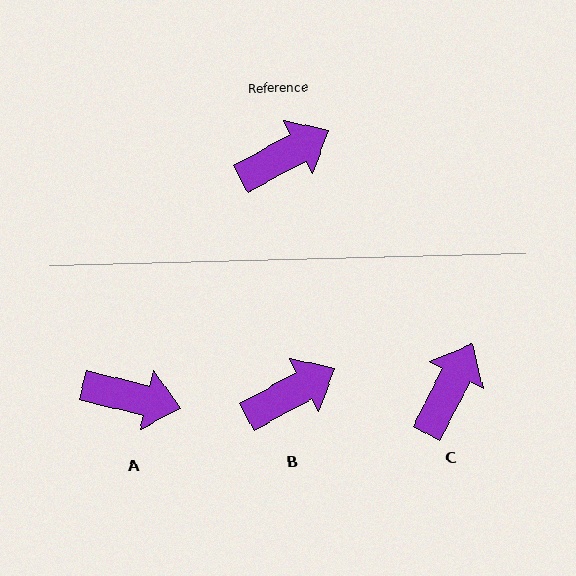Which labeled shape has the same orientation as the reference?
B.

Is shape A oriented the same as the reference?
No, it is off by about 42 degrees.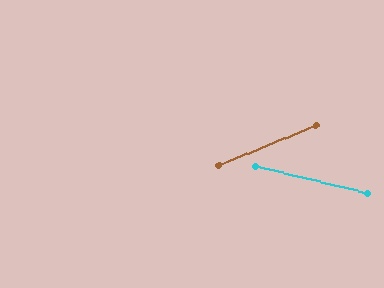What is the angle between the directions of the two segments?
Approximately 36 degrees.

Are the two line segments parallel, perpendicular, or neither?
Neither parallel nor perpendicular — they differ by about 36°.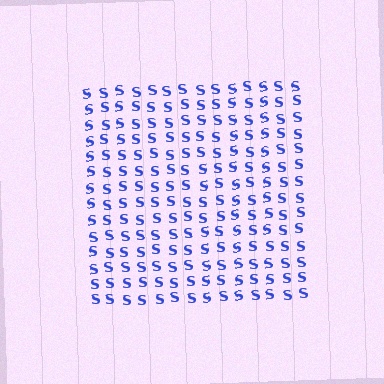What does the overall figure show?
The overall figure shows a square.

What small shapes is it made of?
It is made of small letter S's.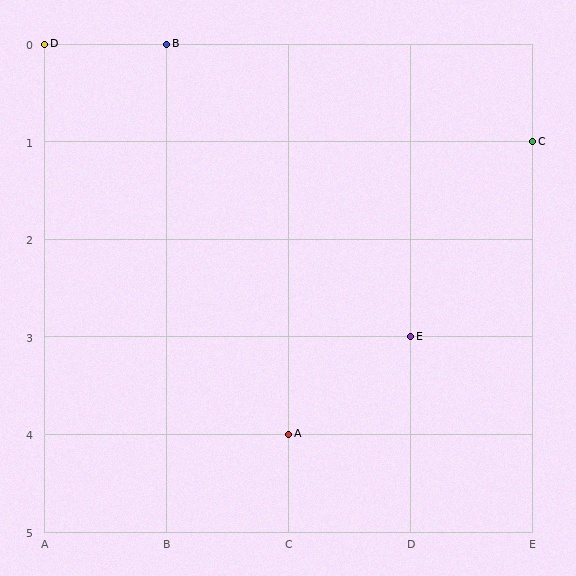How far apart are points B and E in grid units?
Points B and E are 2 columns and 3 rows apart (about 3.6 grid units diagonally).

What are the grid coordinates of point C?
Point C is at grid coordinates (E, 1).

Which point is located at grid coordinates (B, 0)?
Point B is at (B, 0).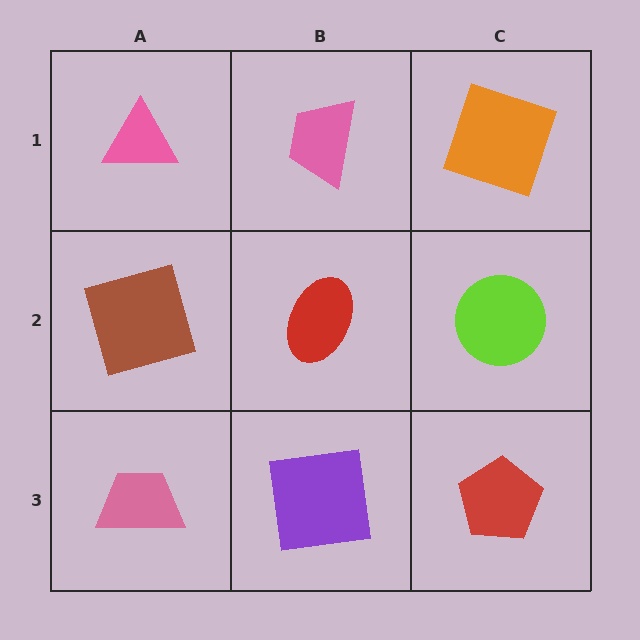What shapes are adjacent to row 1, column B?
A red ellipse (row 2, column B), a pink triangle (row 1, column A), an orange square (row 1, column C).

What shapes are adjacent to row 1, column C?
A lime circle (row 2, column C), a pink trapezoid (row 1, column B).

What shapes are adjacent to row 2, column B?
A pink trapezoid (row 1, column B), a purple square (row 3, column B), a brown square (row 2, column A), a lime circle (row 2, column C).